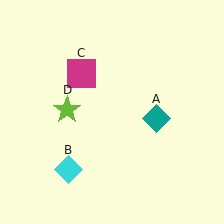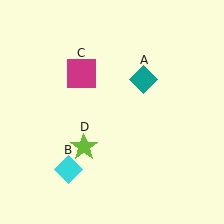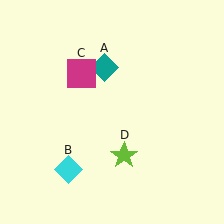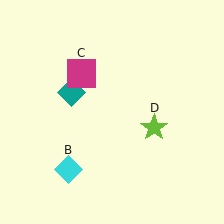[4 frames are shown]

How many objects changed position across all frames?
2 objects changed position: teal diamond (object A), lime star (object D).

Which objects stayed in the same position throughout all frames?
Cyan diamond (object B) and magenta square (object C) remained stationary.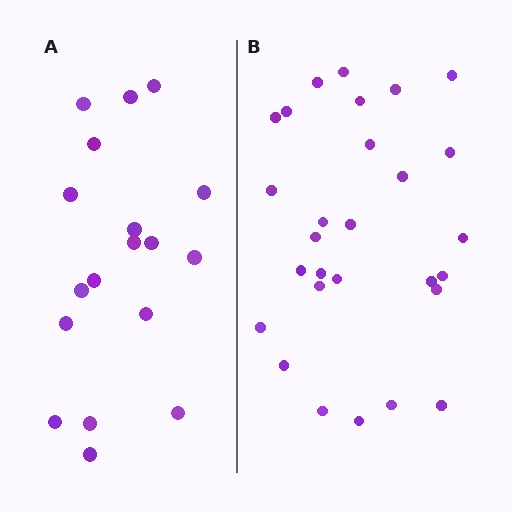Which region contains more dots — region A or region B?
Region B (the right region) has more dots.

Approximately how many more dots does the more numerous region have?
Region B has roughly 10 or so more dots than region A.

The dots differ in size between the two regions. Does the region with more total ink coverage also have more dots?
No. Region A has more total ink coverage because its dots are larger, but region B actually contains more individual dots. Total area can be misleading — the number of items is what matters here.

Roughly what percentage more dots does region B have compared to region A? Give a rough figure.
About 55% more.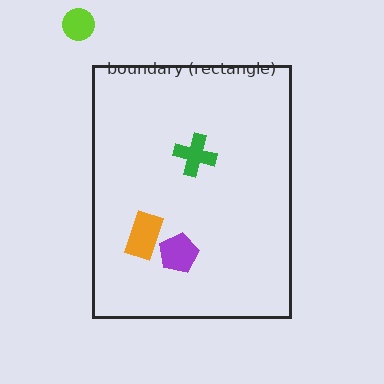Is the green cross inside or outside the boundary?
Inside.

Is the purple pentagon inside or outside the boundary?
Inside.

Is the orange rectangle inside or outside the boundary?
Inside.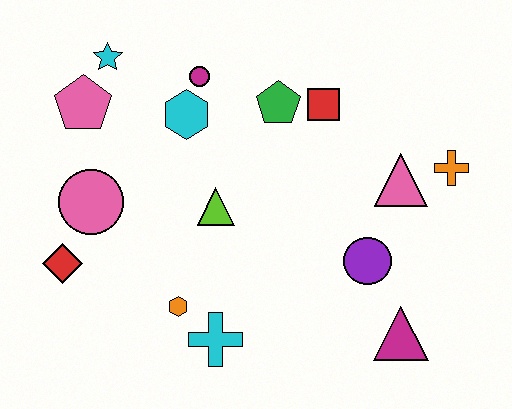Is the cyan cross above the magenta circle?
No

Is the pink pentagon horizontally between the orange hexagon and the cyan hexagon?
No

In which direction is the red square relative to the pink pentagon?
The red square is to the right of the pink pentagon.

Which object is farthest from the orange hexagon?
The orange cross is farthest from the orange hexagon.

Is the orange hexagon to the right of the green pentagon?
No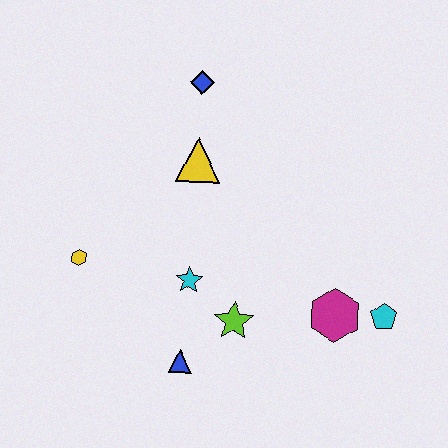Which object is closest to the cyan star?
The lime star is closest to the cyan star.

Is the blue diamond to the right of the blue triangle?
Yes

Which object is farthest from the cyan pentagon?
The yellow hexagon is farthest from the cyan pentagon.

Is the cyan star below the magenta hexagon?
No